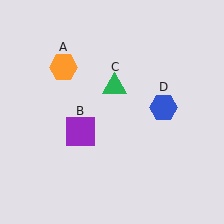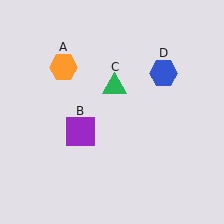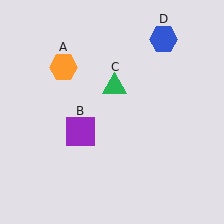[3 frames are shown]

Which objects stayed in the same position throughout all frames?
Orange hexagon (object A) and purple square (object B) and green triangle (object C) remained stationary.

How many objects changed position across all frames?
1 object changed position: blue hexagon (object D).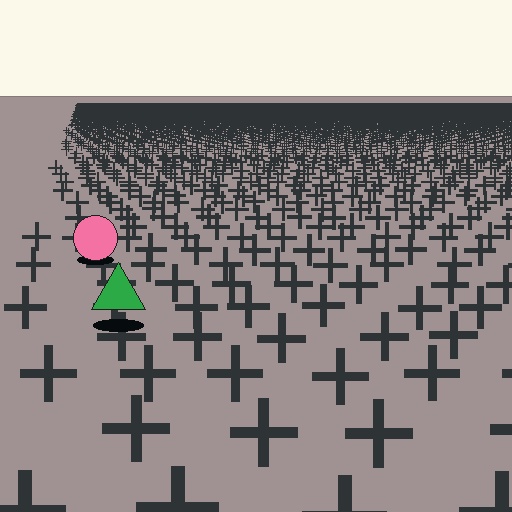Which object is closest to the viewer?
The green triangle is closest. The texture marks near it are larger and more spread out.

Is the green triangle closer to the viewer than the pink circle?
Yes. The green triangle is closer — you can tell from the texture gradient: the ground texture is coarser near it.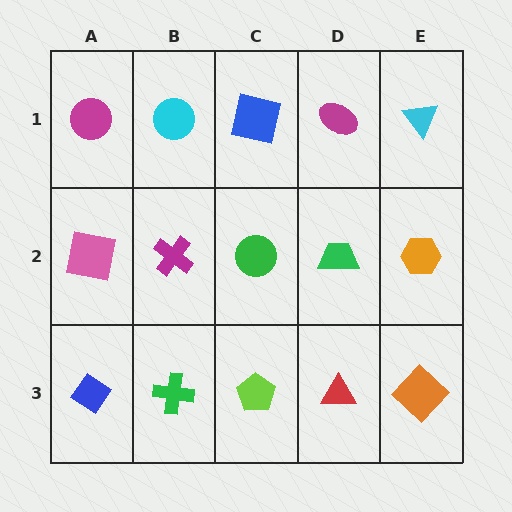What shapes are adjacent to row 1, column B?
A magenta cross (row 2, column B), a magenta circle (row 1, column A), a blue square (row 1, column C).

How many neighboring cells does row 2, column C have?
4.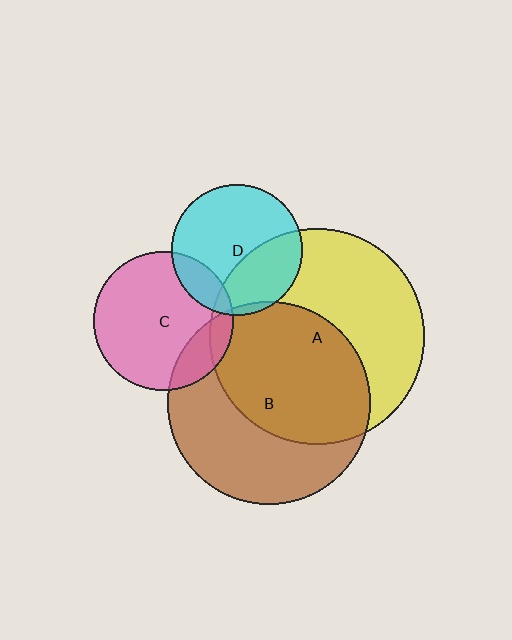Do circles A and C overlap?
Yes.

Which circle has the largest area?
Circle A (yellow).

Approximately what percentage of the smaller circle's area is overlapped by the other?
Approximately 10%.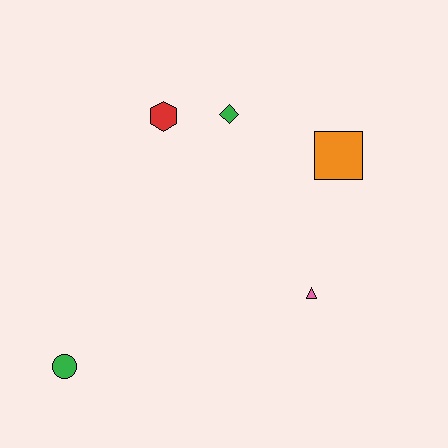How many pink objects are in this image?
There is 1 pink object.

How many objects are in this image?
There are 5 objects.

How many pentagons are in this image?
There are no pentagons.